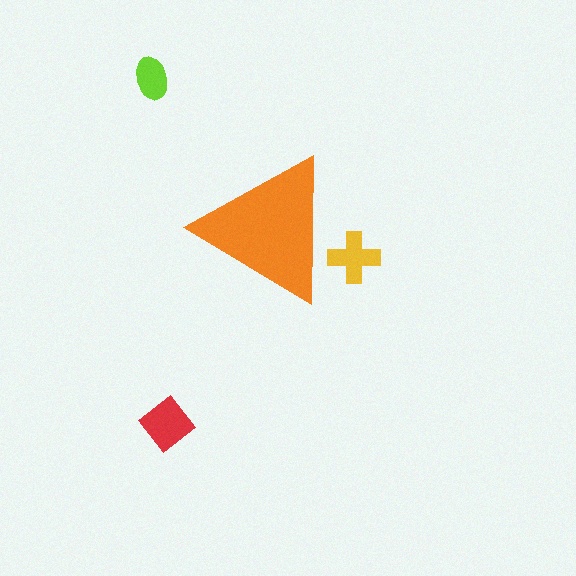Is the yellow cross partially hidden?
Yes, the yellow cross is partially hidden behind the orange triangle.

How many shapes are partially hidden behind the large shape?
1 shape is partially hidden.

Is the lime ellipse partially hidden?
No, the lime ellipse is fully visible.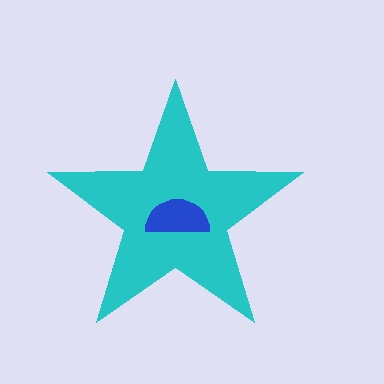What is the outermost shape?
The cyan star.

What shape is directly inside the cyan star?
The blue semicircle.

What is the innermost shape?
The blue semicircle.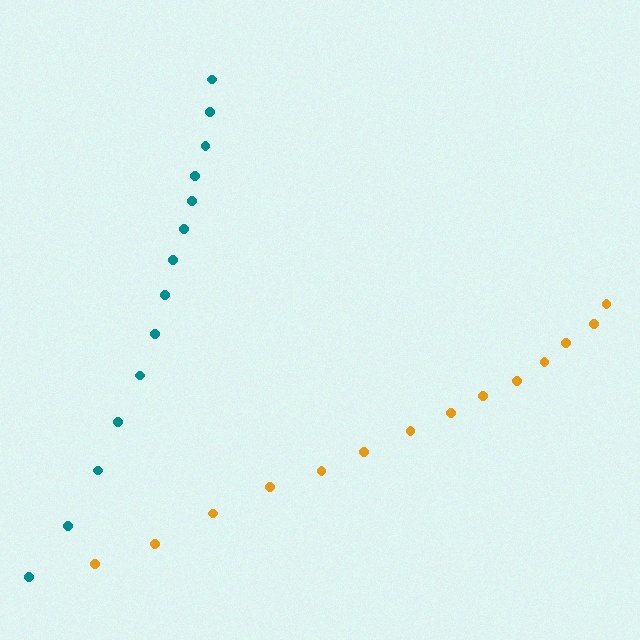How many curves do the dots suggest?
There are 2 distinct paths.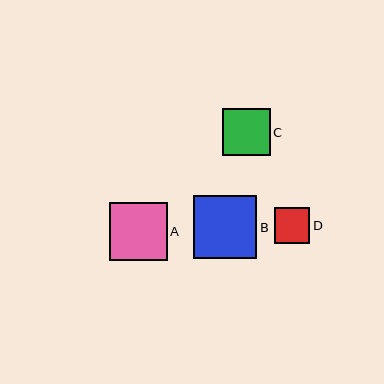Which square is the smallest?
Square D is the smallest with a size of approximately 36 pixels.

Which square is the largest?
Square B is the largest with a size of approximately 63 pixels.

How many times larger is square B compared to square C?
Square B is approximately 1.3 times the size of square C.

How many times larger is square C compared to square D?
Square C is approximately 1.3 times the size of square D.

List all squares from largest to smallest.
From largest to smallest: B, A, C, D.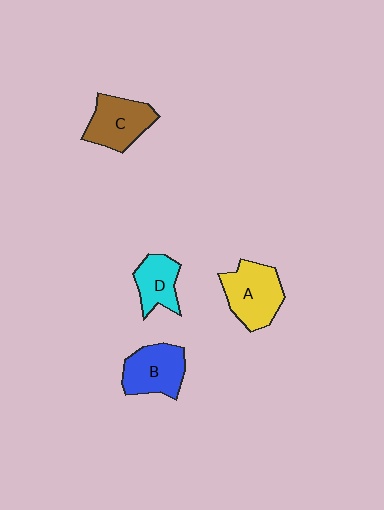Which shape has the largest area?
Shape A (yellow).